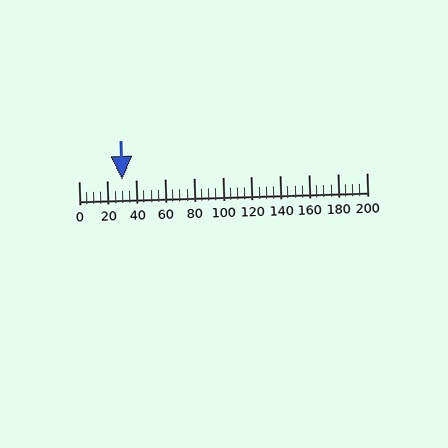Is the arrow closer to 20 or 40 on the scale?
The arrow is closer to 40.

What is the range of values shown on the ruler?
The ruler shows values from 0 to 200.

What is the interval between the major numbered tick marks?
The major tick marks are spaced 20 units apart.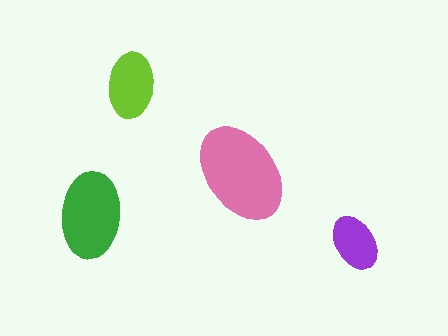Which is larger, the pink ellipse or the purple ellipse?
The pink one.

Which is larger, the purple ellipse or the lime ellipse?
The lime one.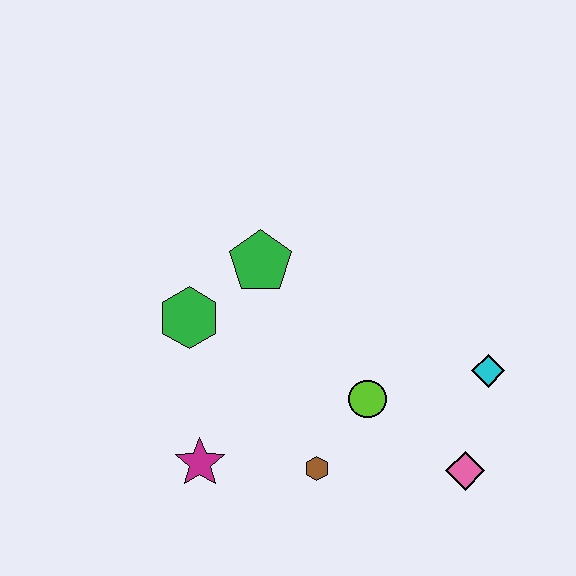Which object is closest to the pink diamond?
The cyan diamond is closest to the pink diamond.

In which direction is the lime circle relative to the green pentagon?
The lime circle is below the green pentagon.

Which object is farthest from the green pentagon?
The pink diamond is farthest from the green pentagon.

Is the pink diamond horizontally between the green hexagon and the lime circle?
No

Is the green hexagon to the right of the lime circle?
No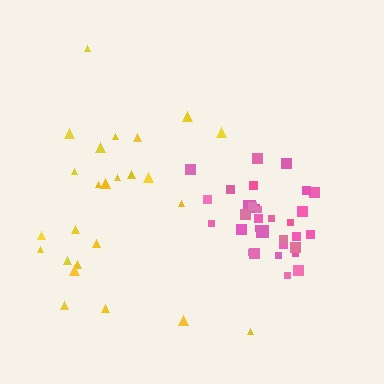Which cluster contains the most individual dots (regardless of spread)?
Pink (32).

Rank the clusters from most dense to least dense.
pink, yellow.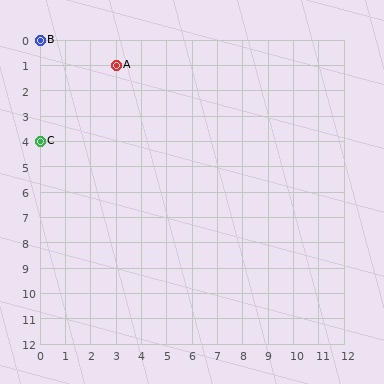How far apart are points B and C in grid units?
Points B and C are 4 rows apart.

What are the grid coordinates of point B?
Point B is at grid coordinates (0, 0).